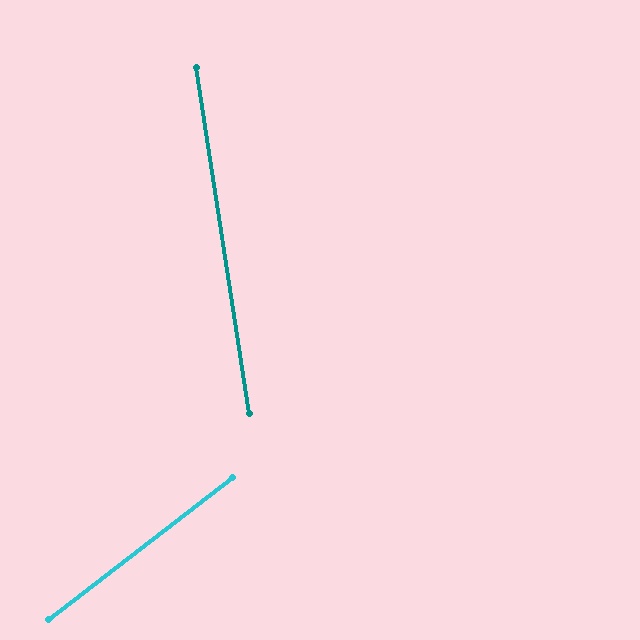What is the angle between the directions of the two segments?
Approximately 61 degrees.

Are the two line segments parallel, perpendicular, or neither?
Neither parallel nor perpendicular — they differ by about 61°.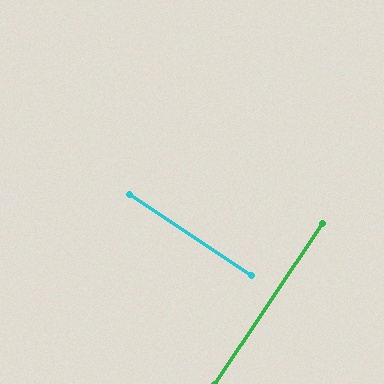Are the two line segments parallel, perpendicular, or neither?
Perpendicular — they meet at approximately 90°.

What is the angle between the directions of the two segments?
Approximately 90 degrees.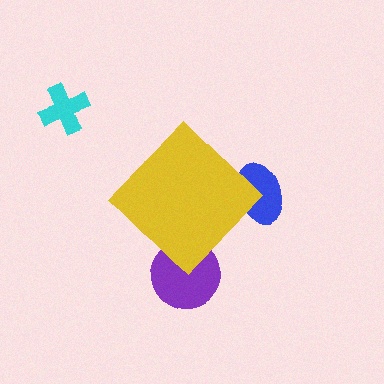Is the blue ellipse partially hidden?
Yes, the blue ellipse is partially hidden behind the yellow diamond.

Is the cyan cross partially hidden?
No, the cyan cross is fully visible.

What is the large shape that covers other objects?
A yellow diamond.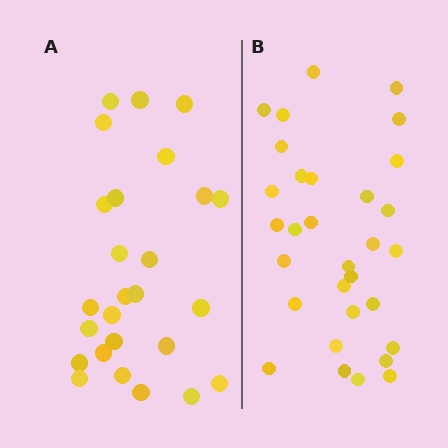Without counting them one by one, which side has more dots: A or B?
Region B (the right region) has more dots.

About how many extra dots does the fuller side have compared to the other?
Region B has about 5 more dots than region A.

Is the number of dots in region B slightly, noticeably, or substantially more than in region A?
Region B has only slightly more — the two regions are fairly close. The ratio is roughly 1.2 to 1.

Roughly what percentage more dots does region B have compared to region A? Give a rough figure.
About 20% more.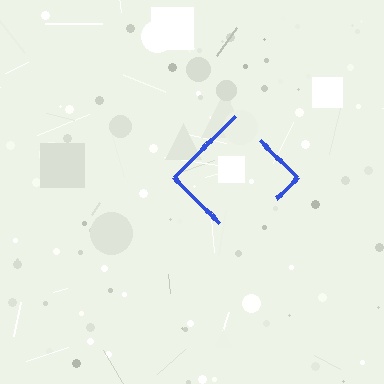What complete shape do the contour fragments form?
The contour fragments form a diamond.